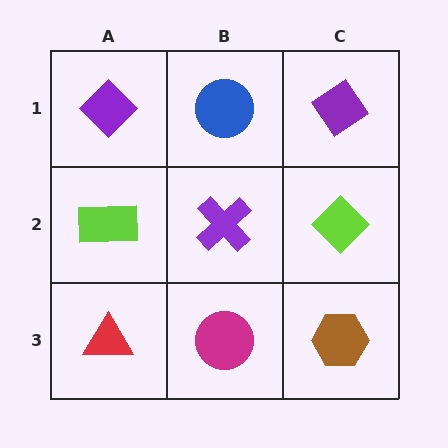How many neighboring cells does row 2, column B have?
4.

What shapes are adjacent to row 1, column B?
A purple cross (row 2, column B), a purple diamond (row 1, column A), a purple diamond (row 1, column C).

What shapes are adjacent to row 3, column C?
A lime diamond (row 2, column C), a magenta circle (row 3, column B).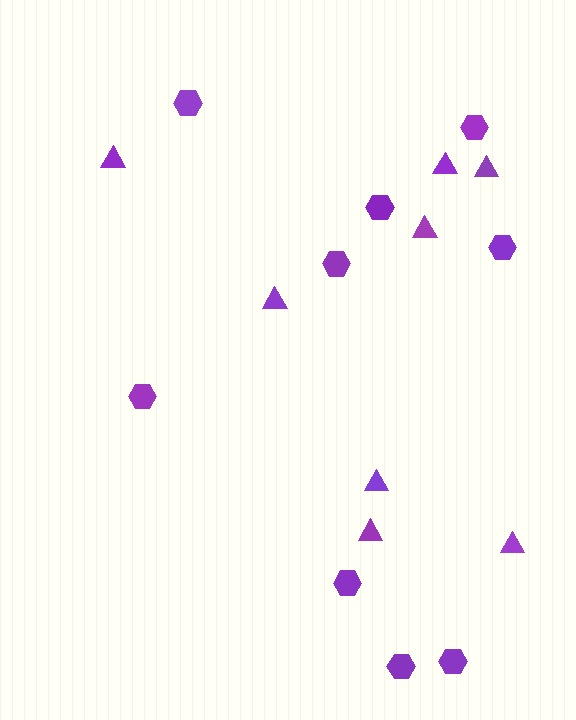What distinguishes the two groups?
There are 2 groups: one group of hexagons (9) and one group of triangles (8).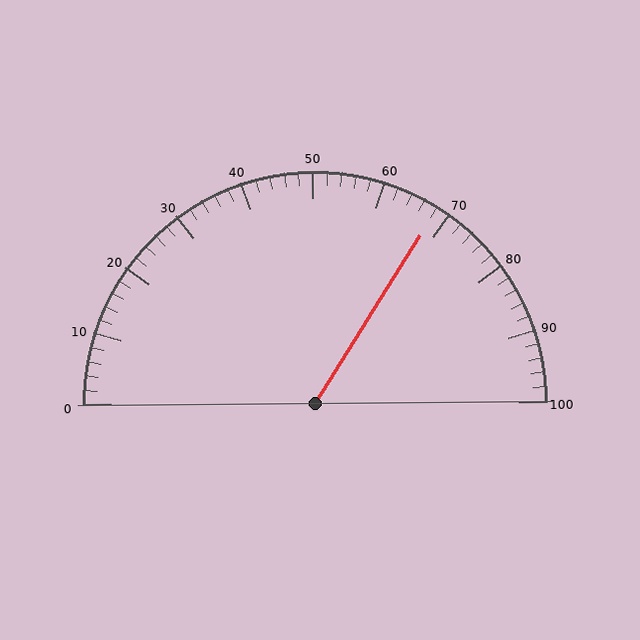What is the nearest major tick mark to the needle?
The nearest major tick mark is 70.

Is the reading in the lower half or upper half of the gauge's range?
The reading is in the upper half of the range (0 to 100).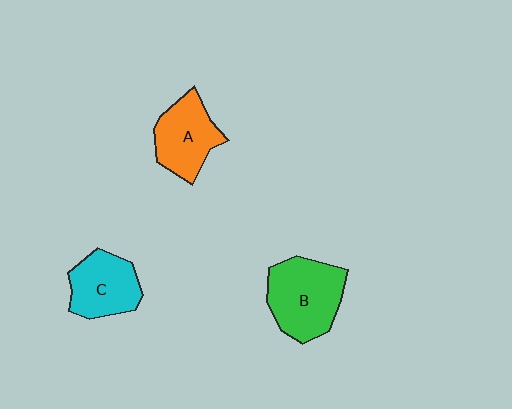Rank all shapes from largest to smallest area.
From largest to smallest: B (green), A (orange), C (cyan).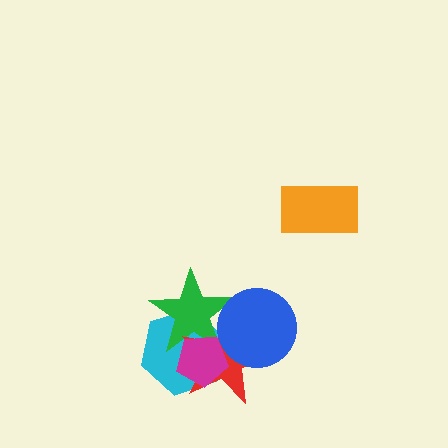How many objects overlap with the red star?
4 objects overlap with the red star.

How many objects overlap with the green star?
4 objects overlap with the green star.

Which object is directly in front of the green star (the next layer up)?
The red star is directly in front of the green star.